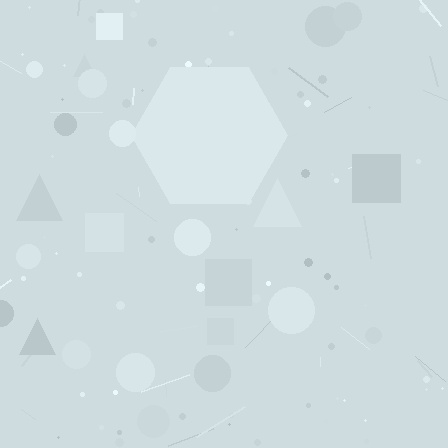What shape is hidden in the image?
A hexagon is hidden in the image.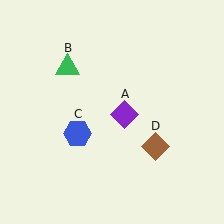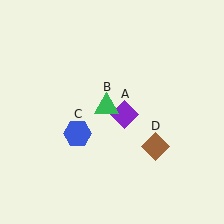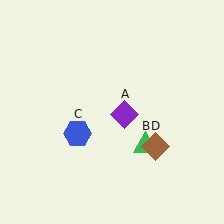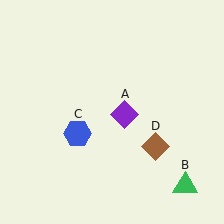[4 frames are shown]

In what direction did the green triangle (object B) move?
The green triangle (object B) moved down and to the right.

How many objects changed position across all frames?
1 object changed position: green triangle (object B).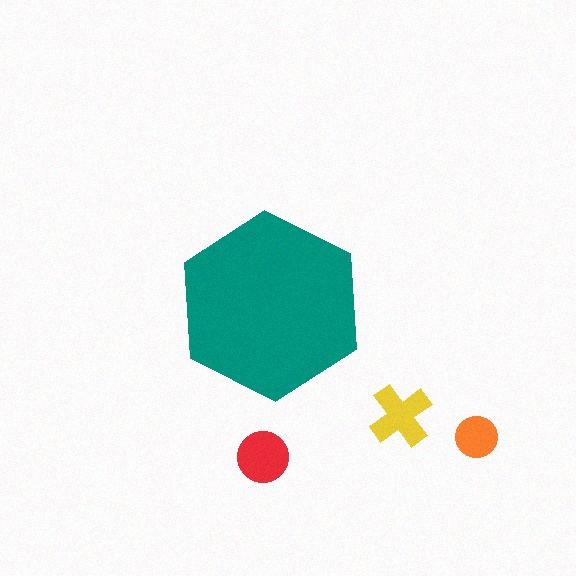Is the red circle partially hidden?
No, the red circle is fully visible.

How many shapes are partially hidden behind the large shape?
0 shapes are partially hidden.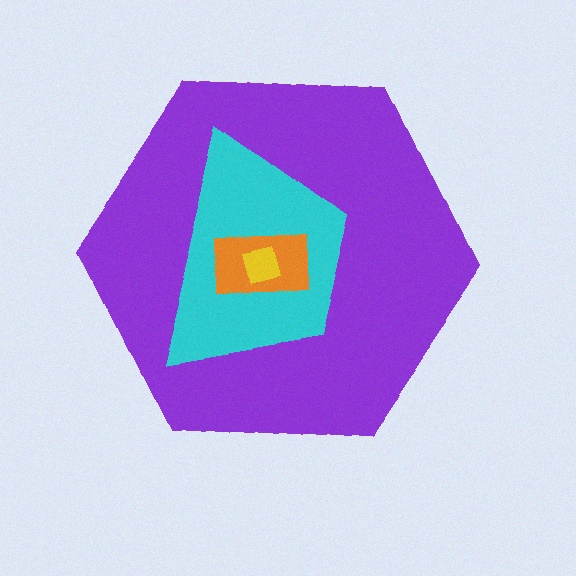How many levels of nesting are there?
4.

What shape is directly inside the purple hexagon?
The cyan trapezoid.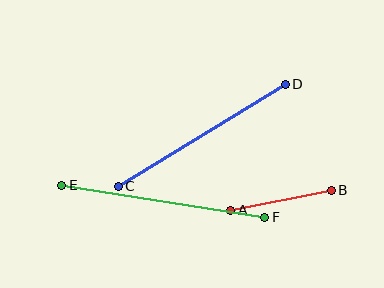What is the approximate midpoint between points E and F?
The midpoint is at approximately (163, 201) pixels.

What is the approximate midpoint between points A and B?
The midpoint is at approximately (281, 200) pixels.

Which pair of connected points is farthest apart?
Points E and F are farthest apart.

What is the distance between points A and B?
The distance is approximately 103 pixels.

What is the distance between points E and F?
The distance is approximately 206 pixels.